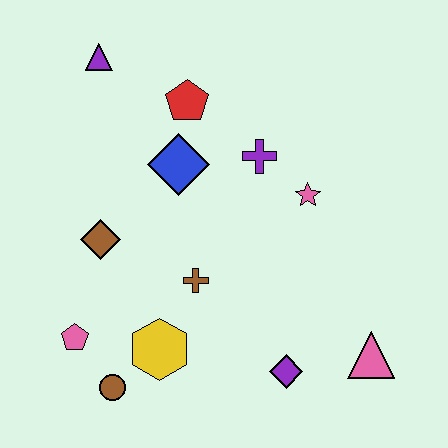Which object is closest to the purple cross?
The pink star is closest to the purple cross.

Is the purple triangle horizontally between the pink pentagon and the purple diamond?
Yes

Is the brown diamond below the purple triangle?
Yes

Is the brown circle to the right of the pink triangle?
No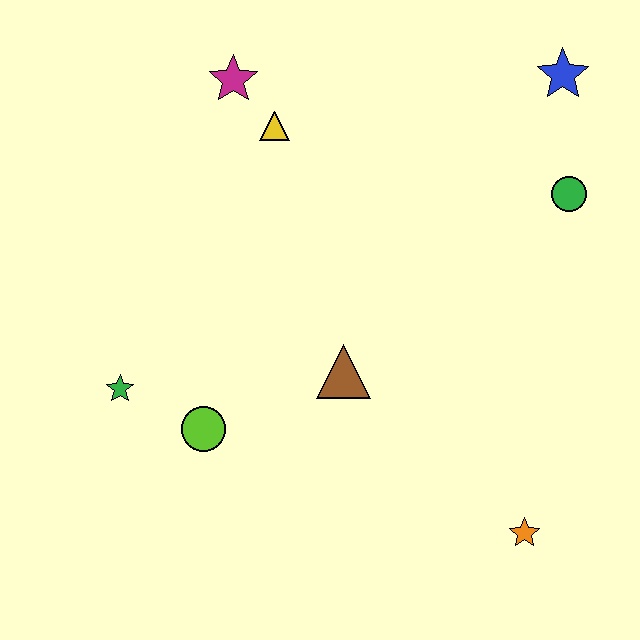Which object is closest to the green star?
The lime circle is closest to the green star.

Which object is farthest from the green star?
The blue star is farthest from the green star.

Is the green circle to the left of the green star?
No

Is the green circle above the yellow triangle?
No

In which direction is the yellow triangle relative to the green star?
The yellow triangle is above the green star.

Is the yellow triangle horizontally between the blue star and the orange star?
No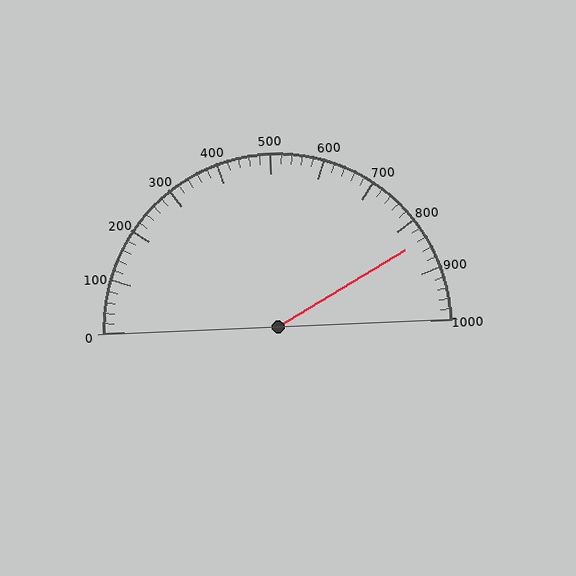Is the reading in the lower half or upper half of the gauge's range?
The reading is in the upper half of the range (0 to 1000).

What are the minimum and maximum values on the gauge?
The gauge ranges from 0 to 1000.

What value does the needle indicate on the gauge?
The needle indicates approximately 840.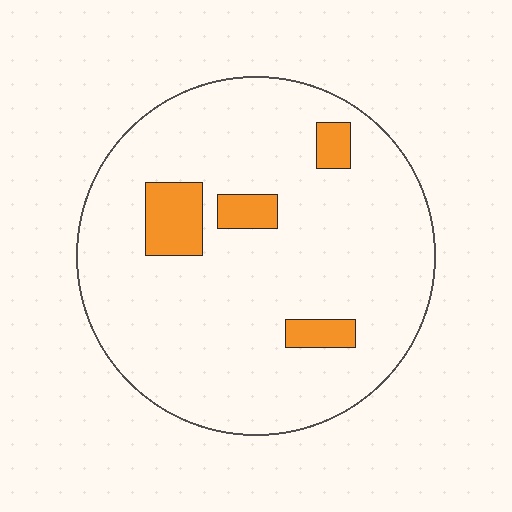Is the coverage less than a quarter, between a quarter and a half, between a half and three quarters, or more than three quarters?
Less than a quarter.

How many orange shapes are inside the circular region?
4.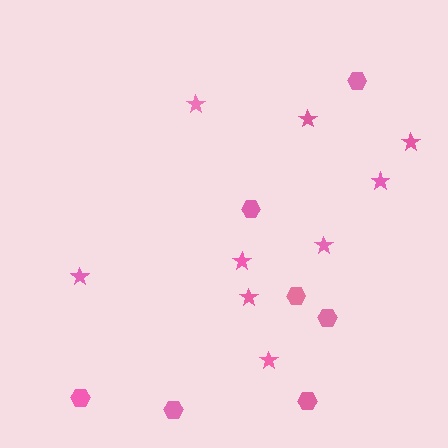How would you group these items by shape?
There are 2 groups: one group of hexagons (7) and one group of stars (9).